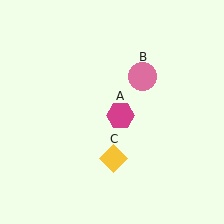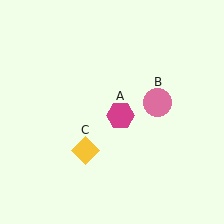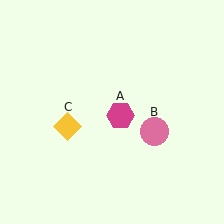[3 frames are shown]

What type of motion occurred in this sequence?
The pink circle (object B), yellow diamond (object C) rotated clockwise around the center of the scene.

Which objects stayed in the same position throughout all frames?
Magenta hexagon (object A) remained stationary.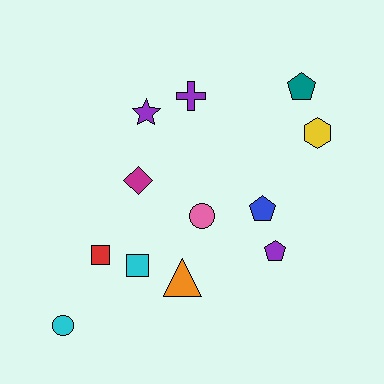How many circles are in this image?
There are 2 circles.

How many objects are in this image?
There are 12 objects.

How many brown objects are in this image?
There are no brown objects.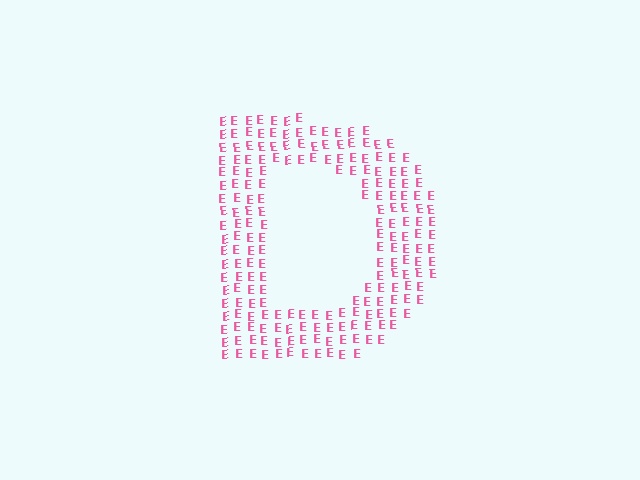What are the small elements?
The small elements are letter E's.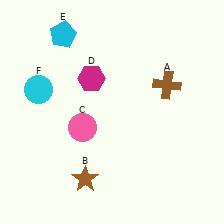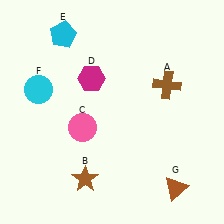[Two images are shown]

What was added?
A brown triangle (G) was added in Image 2.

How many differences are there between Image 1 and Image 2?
There is 1 difference between the two images.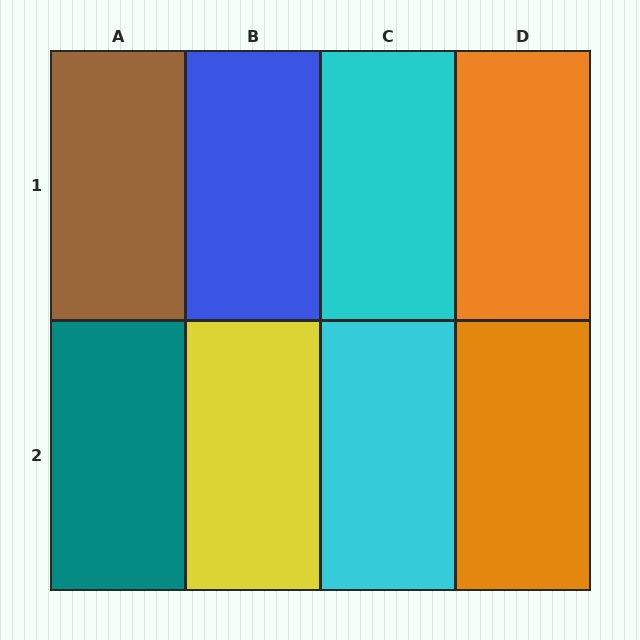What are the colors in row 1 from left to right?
Brown, blue, cyan, orange.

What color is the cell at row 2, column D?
Orange.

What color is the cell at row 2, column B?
Yellow.